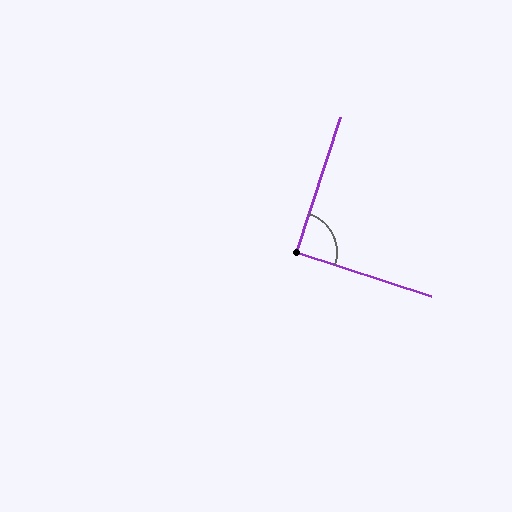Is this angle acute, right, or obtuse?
It is approximately a right angle.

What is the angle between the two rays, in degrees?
Approximately 90 degrees.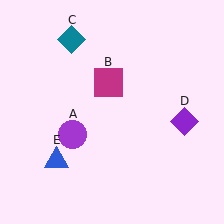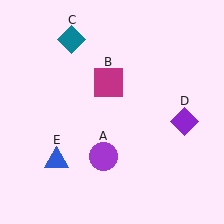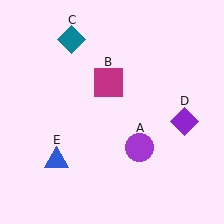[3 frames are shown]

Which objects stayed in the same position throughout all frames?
Magenta square (object B) and teal diamond (object C) and purple diamond (object D) and blue triangle (object E) remained stationary.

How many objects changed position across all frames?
1 object changed position: purple circle (object A).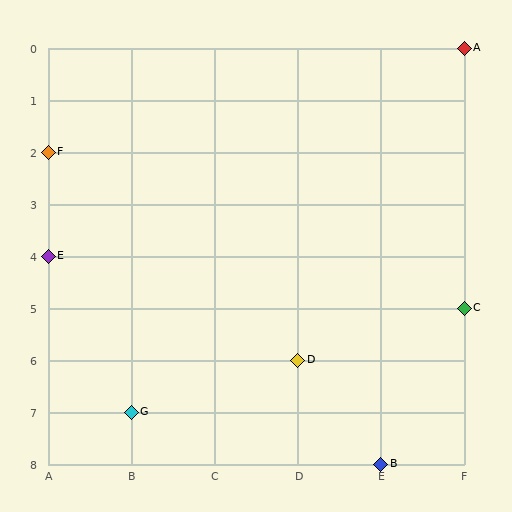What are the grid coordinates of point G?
Point G is at grid coordinates (B, 7).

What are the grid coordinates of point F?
Point F is at grid coordinates (A, 2).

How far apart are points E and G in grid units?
Points E and G are 1 column and 3 rows apart (about 3.2 grid units diagonally).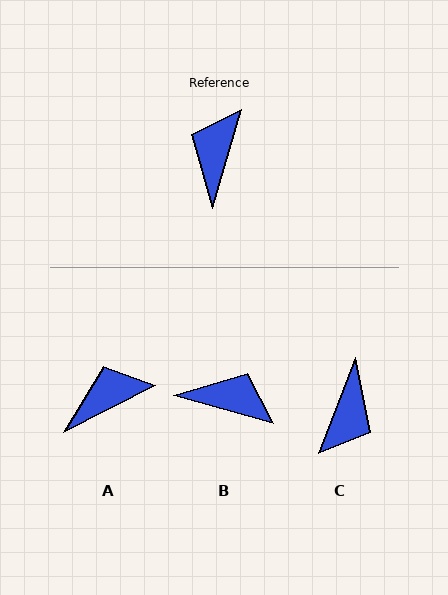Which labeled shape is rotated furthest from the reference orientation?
C, about 175 degrees away.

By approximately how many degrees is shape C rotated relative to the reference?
Approximately 175 degrees counter-clockwise.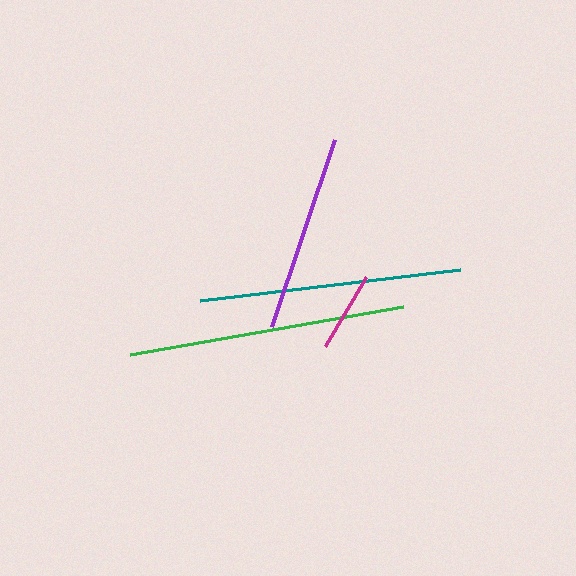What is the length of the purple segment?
The purple segment is approximately 198 pixels long.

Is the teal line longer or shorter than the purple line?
The teal line is longer than the purple line.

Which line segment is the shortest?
The magenta line is the shortest at approximately 80 pixels.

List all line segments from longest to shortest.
From longest to shortest: green, teal, purple, magenta.